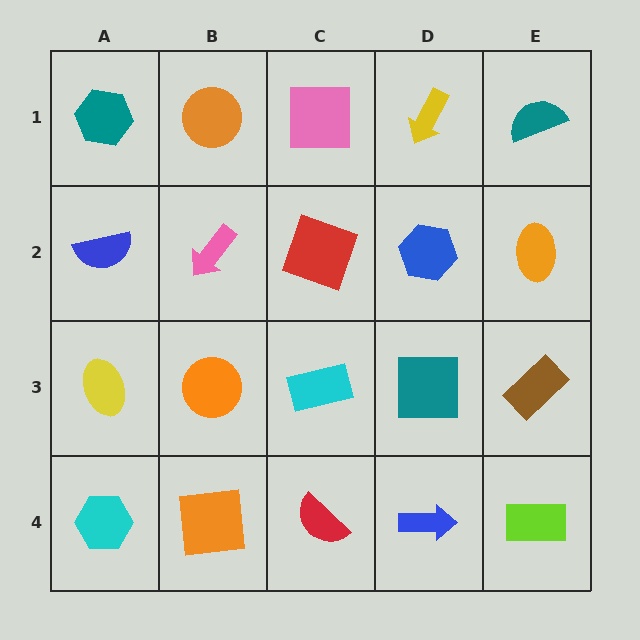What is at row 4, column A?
A cyan hexagon.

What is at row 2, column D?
A blue hexagon.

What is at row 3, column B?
An orange circle.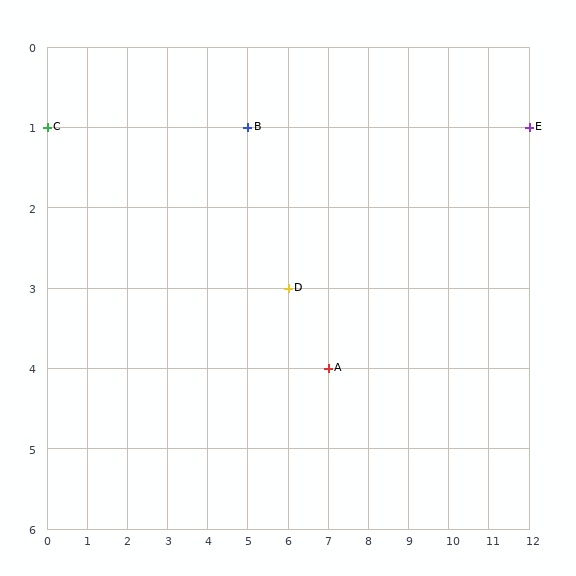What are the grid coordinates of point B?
Point B is at grid coordinates (5, 1).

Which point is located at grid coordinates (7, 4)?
Point A is at (7, 4).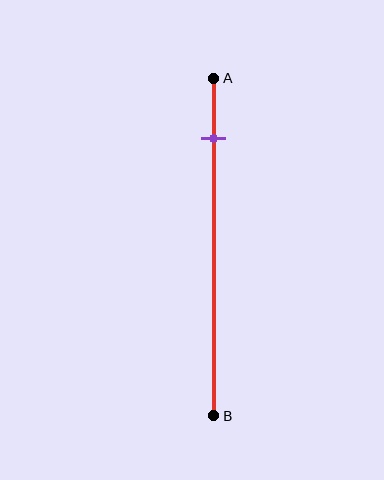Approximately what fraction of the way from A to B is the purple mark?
The purple mark is approximately 20% of the way from A to B.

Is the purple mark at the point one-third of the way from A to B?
No, the mark is at about 20% from A, not at the 33% one-third point.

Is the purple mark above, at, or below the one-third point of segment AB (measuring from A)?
The purple mark is above the one-third point of segment AB.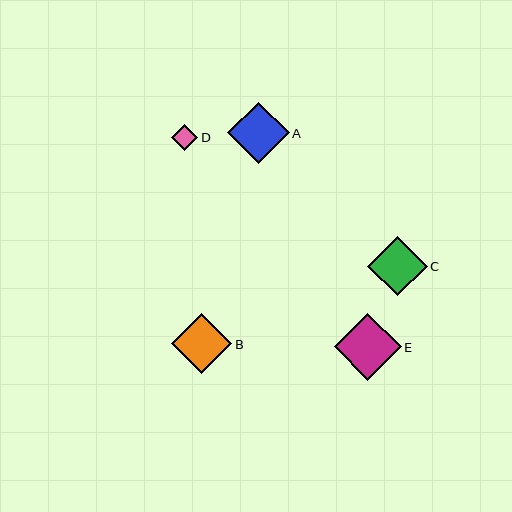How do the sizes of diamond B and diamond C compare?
Diamond B and diamond C are approximately the same size.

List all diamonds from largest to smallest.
From largest to smallest: E, A, B, C, D.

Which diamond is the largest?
Diamond E is the largest with a size of approximately 67 pixels.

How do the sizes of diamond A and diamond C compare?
Diamond A and diamond C are approximately the same size.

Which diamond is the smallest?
Diamond D is the smallest with a size of approximately 26 pixels.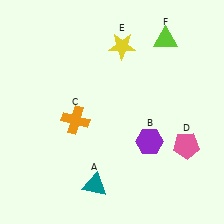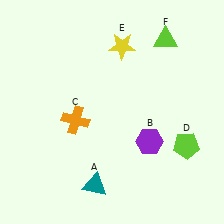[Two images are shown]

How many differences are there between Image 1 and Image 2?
There is 1 difference between the two images.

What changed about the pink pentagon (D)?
In Image 1, D is pink. In Image 2, it changed to lime.